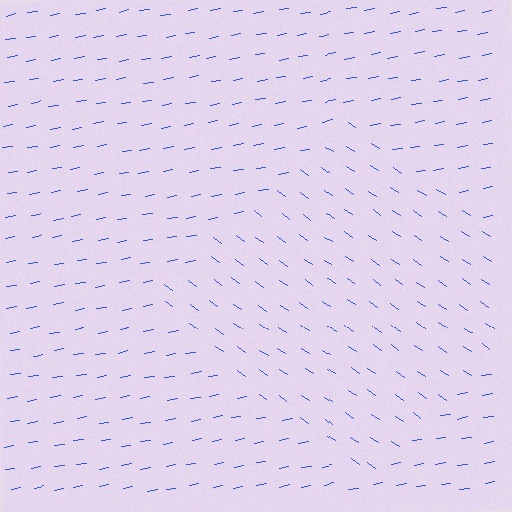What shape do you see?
I see a diamond.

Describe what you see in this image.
The image is filled with small blue line segments. A diamond region in the image has lines oriented differently from the surrounding lines, creating a visible texture boundary.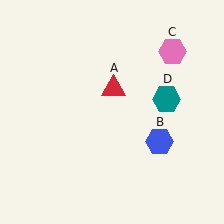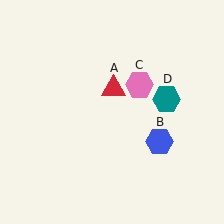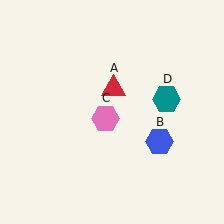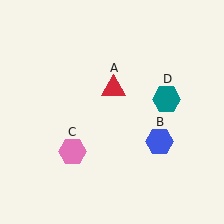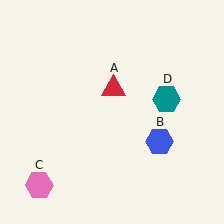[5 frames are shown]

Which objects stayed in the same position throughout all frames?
Red triangle (object A) and blue hexagon (object B) and teal hexagon (object D) remained stationary.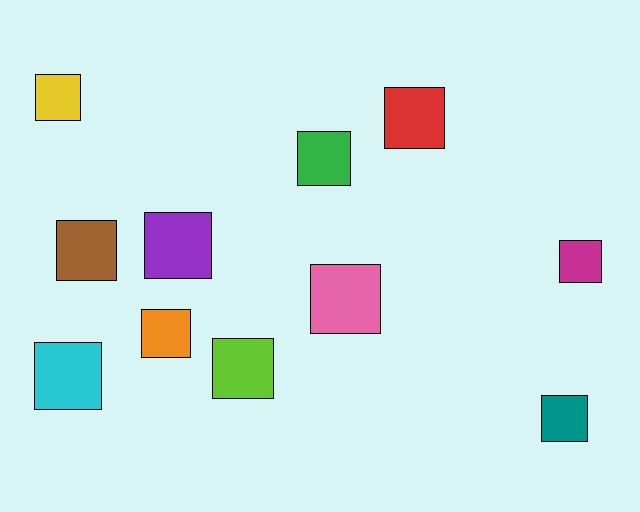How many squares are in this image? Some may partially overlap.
There are 11 squares.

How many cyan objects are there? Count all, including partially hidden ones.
There is 1 cyan object.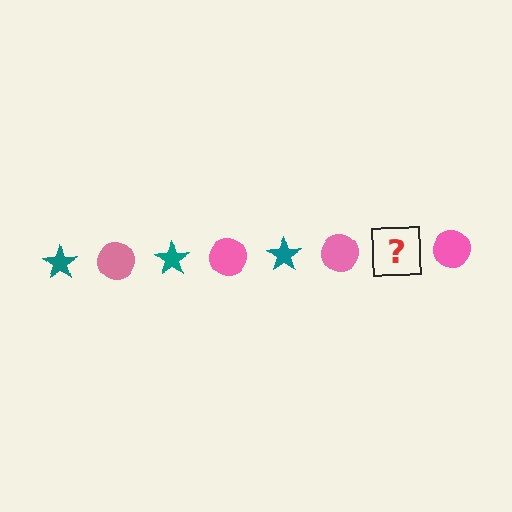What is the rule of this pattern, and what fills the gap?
The rule is that the pattern alternates between teal star and pink circle. The gap should be filled with a teal star.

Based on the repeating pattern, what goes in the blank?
The blank should be a teal star.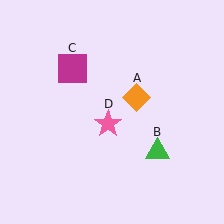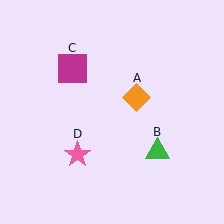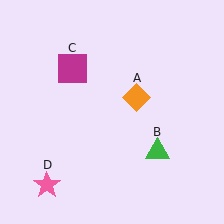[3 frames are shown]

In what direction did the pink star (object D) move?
The pink star (object D) moved down and to the left.